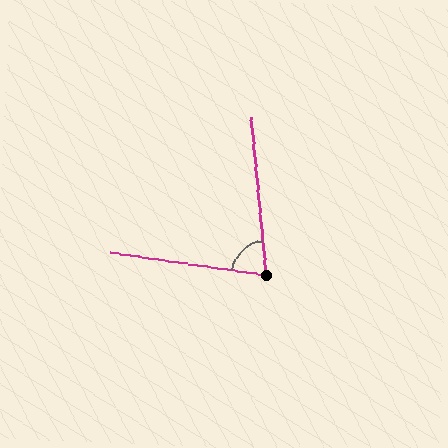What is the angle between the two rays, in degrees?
Approximately 76 degrees.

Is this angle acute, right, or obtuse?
It is acute.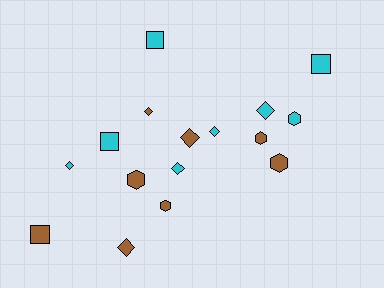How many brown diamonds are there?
There are 3 brown diamonds.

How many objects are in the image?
There are 16 objects.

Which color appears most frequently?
Cyan, with 8 objects.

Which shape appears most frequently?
Diamond, with 7 objects.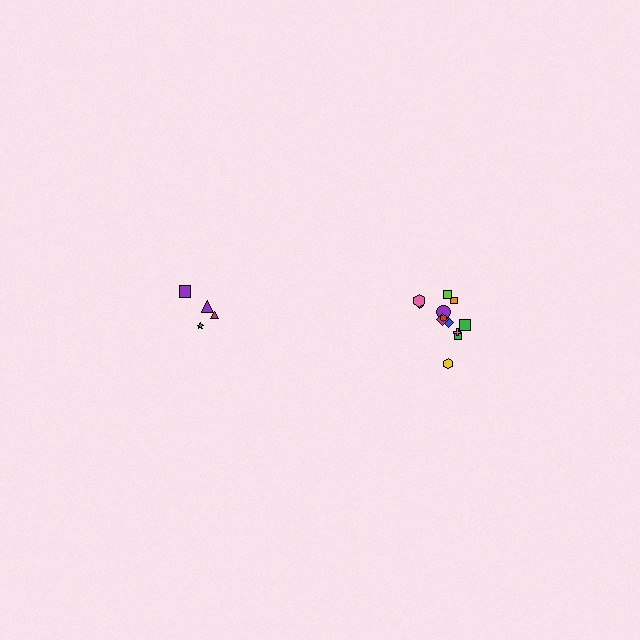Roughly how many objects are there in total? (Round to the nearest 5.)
Roughly 15 objects in total.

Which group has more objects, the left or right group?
The right group.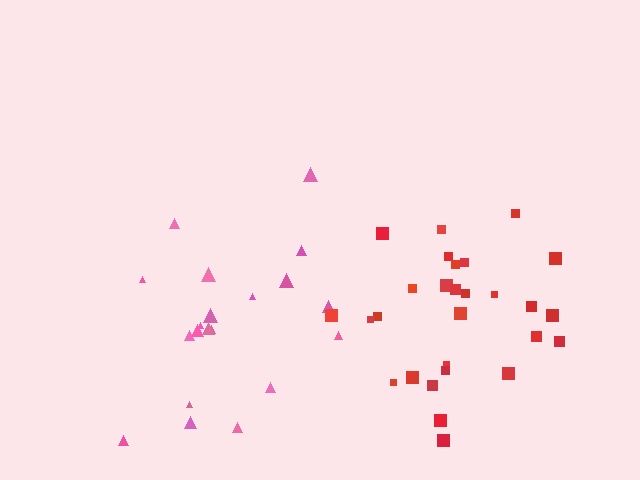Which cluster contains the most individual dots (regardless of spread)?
Red (28).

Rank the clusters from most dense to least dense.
red, pink.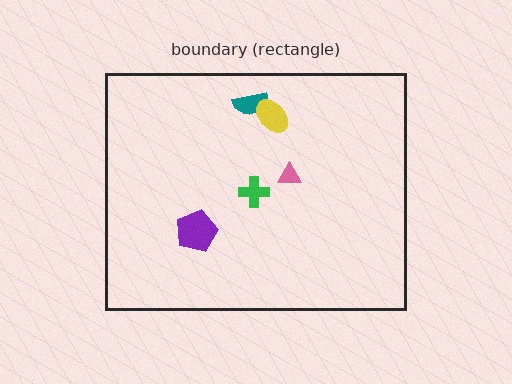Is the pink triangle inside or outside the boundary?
Inside.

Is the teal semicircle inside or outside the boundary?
Inside.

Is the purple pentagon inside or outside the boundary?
Inside.